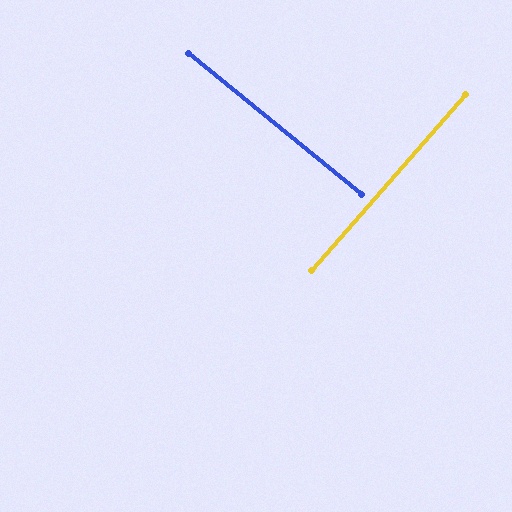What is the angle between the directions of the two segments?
Approximately 88 degrees.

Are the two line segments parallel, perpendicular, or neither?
Perpendicular — they meet at approximately 88°.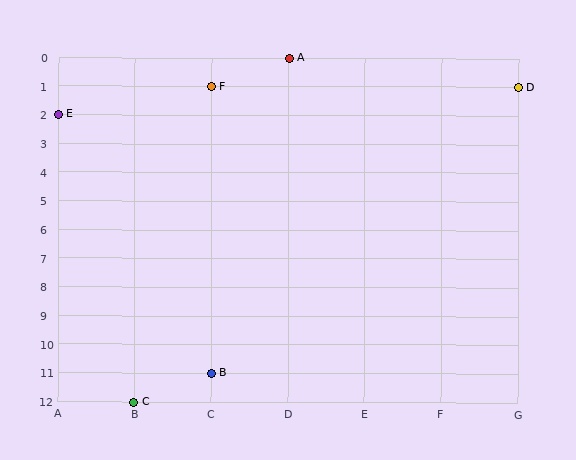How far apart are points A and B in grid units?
Points A and B are 1 column and 11 rows apart (about 11.0 grid units diagonally).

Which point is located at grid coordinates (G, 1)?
Point D is at (G, 1).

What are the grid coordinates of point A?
Point A is at grid coordinates (D, 0).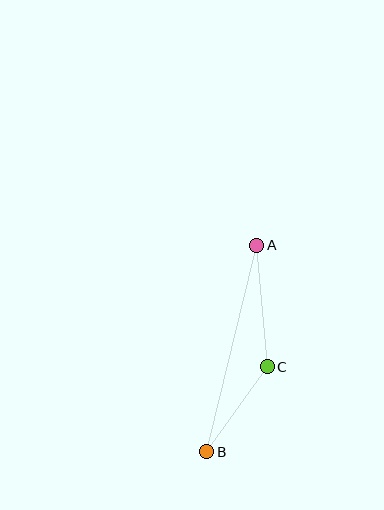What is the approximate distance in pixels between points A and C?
The distance between A and C is approximately 122 pixels.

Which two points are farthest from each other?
Points A and B are farthest from each other.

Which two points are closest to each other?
Points B and C are closest to each other.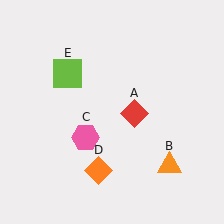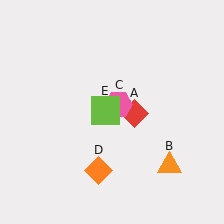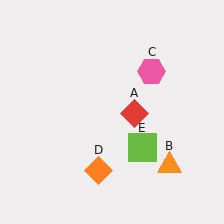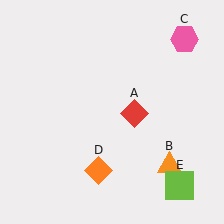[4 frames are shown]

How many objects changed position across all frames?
2 objects changed position: pink hexagon (object C), lime square (object E).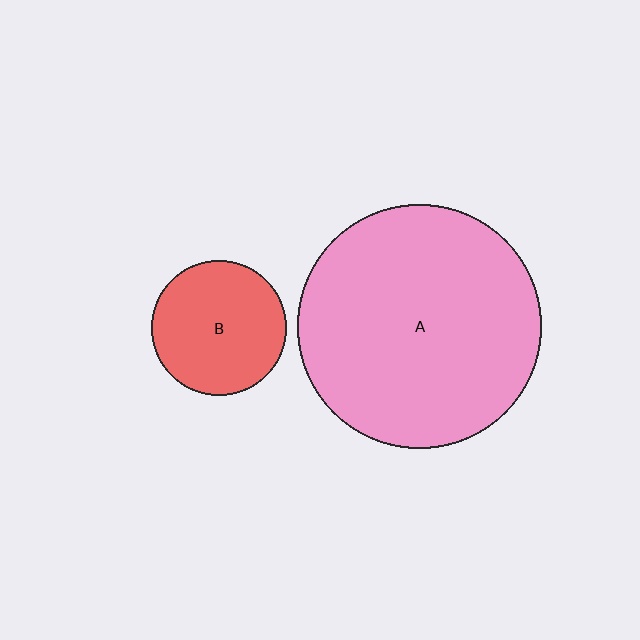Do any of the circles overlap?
No, none of the circles overlap.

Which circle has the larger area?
Circle A (pink).